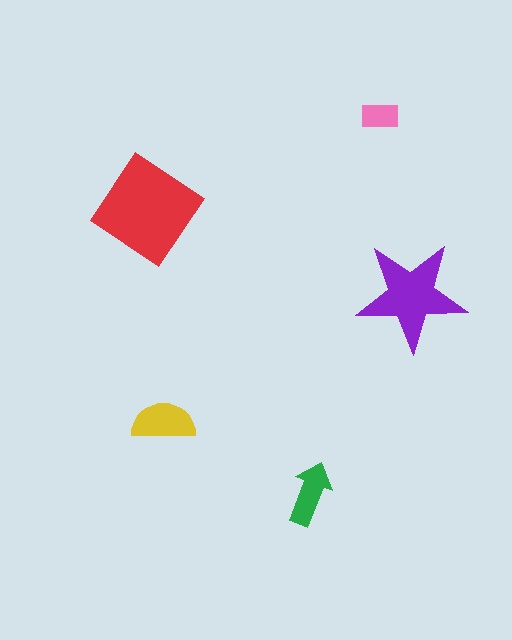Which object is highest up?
The pink rectangle is topmost.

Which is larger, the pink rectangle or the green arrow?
The green arrow.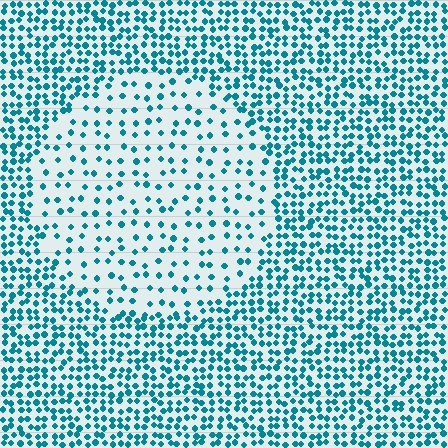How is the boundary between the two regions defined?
The boundary is defined by a change in element density (approximately 2.4x ratio). All elements are the same color, size, and shape.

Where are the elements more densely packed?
The elements are more densely packed outside the circle boundary.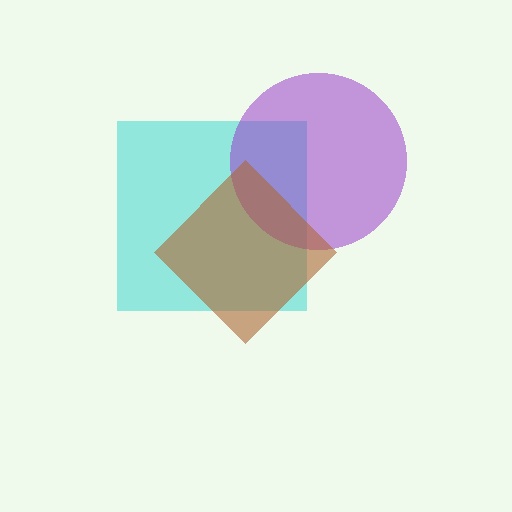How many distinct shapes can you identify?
There are 3 distinct shapes: a cyan square, a purple circle, a brown diamond.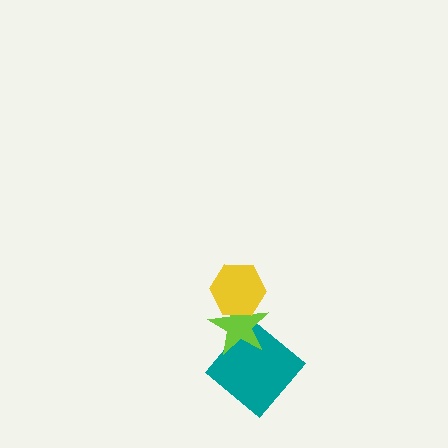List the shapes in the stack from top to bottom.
From top to bottom: the yellow hexagon, the lime star, the teal diamond.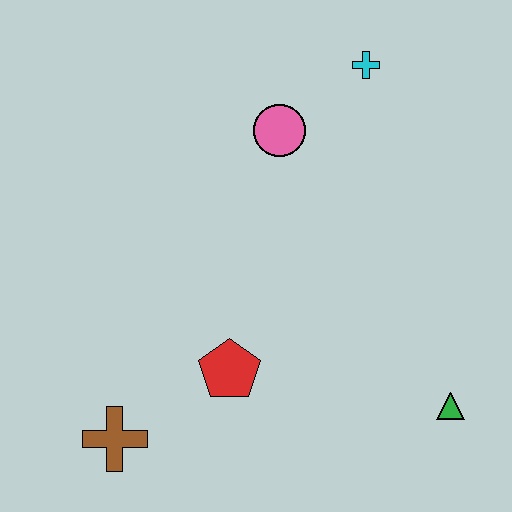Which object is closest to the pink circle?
The cyan cross is closest to the pink circle.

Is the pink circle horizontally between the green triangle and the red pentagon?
Yes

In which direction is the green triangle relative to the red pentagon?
The green triangle is to the right of the red pentagon.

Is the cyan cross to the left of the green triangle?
Yes